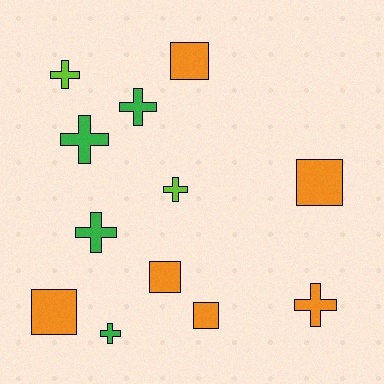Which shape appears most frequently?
Cross, with 7 objects.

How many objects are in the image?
There are 12 objects.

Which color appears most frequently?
Orange, with 6 objects.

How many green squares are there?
There are no green squares.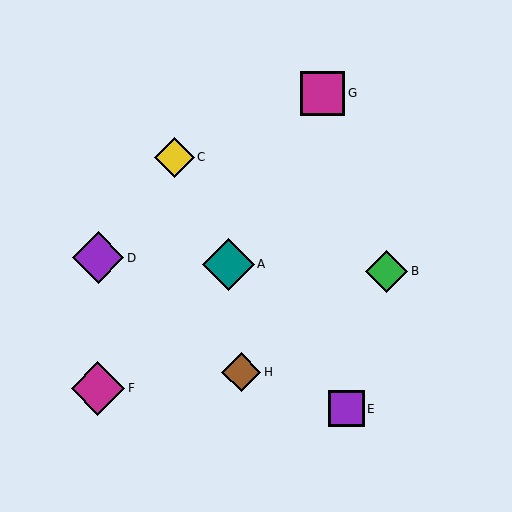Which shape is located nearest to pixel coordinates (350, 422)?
The purple square (labeled E) at (346, 409) is nearest to that location.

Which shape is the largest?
The magenta diamond (labeled F) is the largest.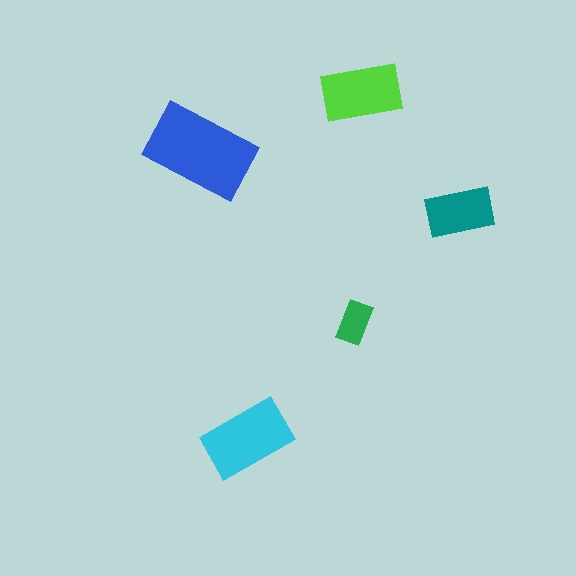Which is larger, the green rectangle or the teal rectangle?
The teal one.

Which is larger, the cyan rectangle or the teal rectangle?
The cyan one.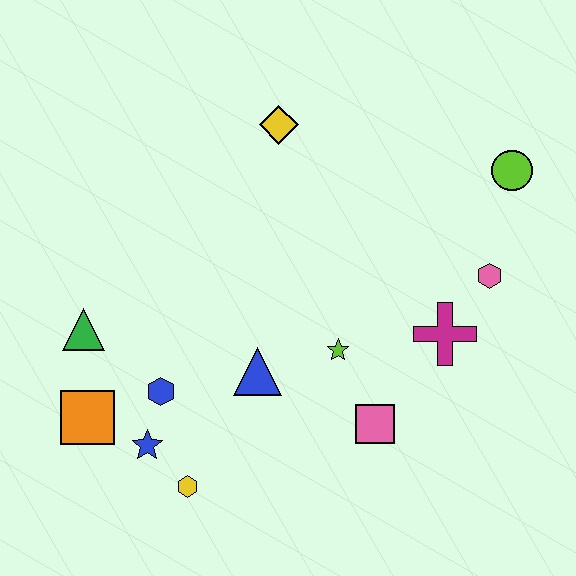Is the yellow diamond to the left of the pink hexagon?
Yes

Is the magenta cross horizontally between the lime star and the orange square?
No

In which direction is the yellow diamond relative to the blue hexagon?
The yellow diamond is above the blue hexagon.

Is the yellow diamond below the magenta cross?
No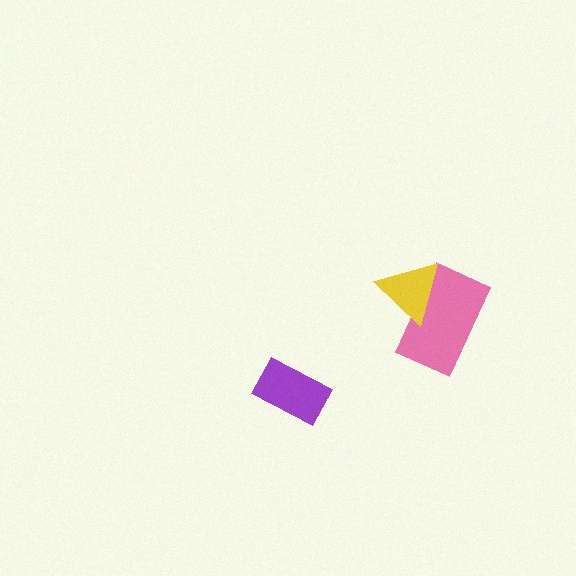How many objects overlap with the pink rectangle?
1 object overlaps with the pink rectangle.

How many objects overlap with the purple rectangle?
0 objects overlap with the purple rectangle.